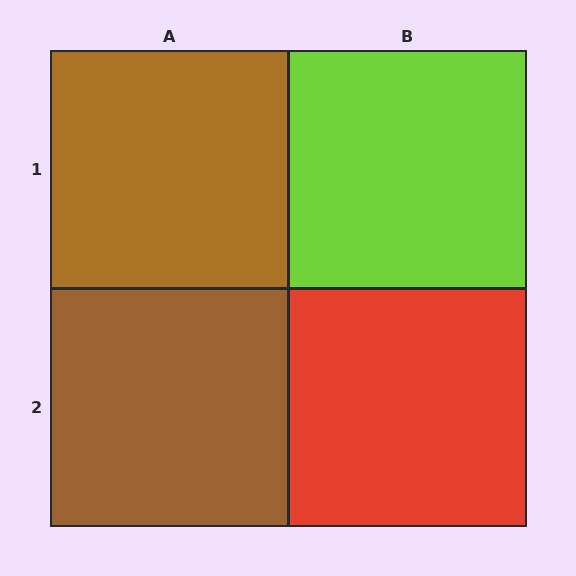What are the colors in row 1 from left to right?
Brown, lime.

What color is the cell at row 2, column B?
Red.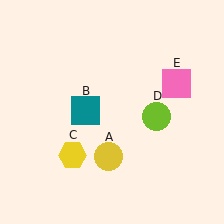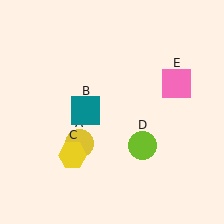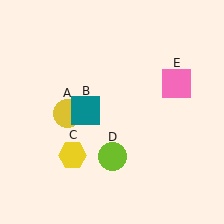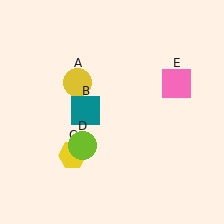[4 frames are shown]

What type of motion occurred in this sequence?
The yellow circle (object A), lime circle (object D) rotated clockwise around the center of the scene.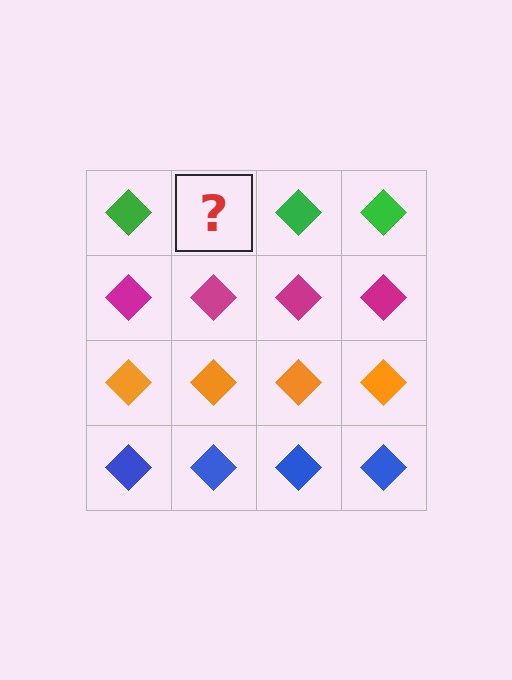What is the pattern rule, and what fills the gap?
The rule is that each row has a consistent color. The gap should be filled with a green diamond.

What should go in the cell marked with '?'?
The missing cell should contain a green diamond.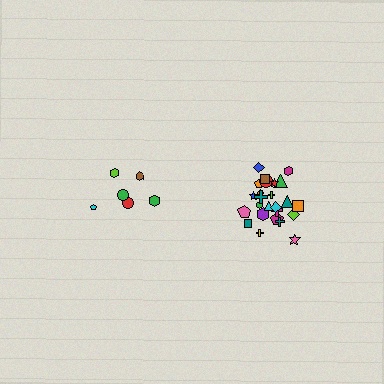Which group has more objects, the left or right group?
The right group.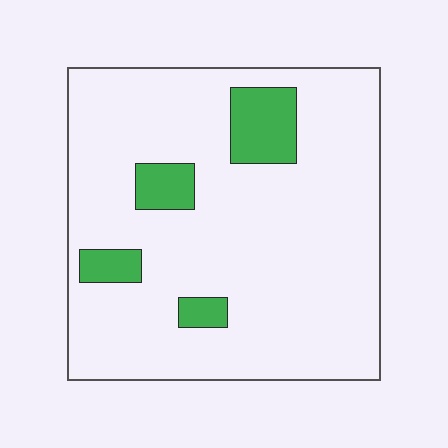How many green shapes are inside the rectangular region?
4.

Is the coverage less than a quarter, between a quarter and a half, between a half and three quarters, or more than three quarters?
Less than a quarter.